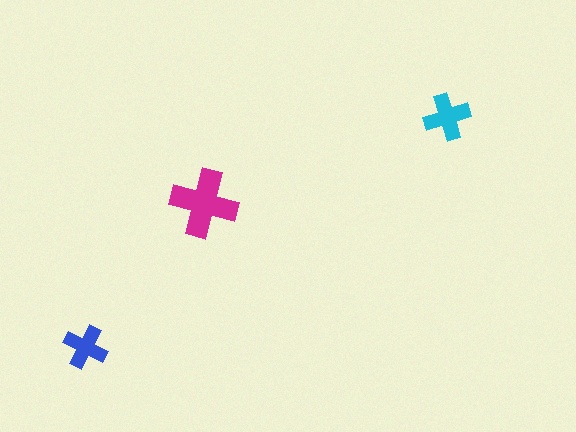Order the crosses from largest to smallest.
the magenta one, the cyan one, the blue one.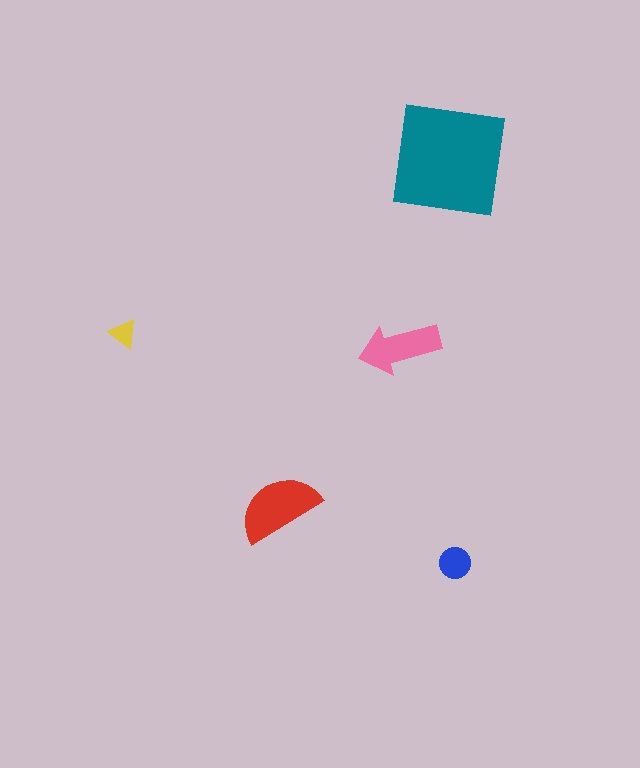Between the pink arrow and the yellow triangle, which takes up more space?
The pink arrow.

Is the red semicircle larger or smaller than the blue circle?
Larger.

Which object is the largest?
The teal square.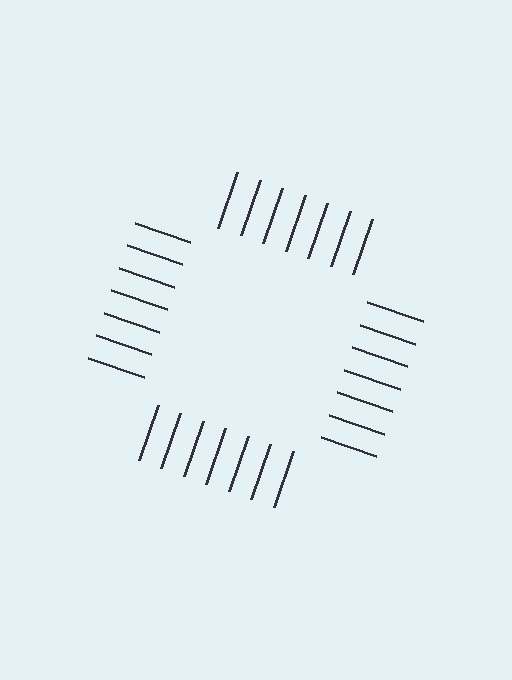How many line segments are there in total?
28 — 7 along each of the 4 edges.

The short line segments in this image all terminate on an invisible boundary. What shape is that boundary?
An illusory square — the line segments terminate on its edges but no continuous stroke is drawn.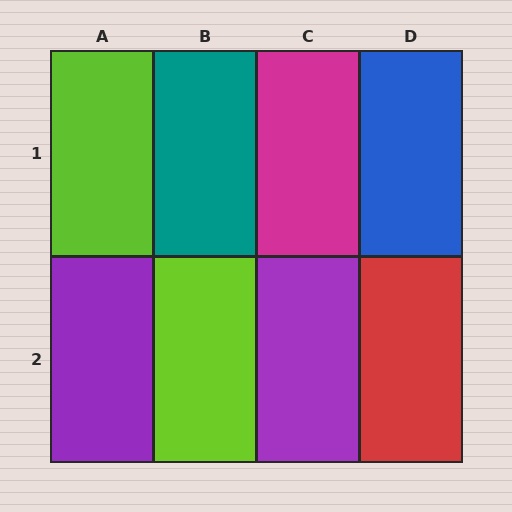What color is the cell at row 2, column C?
Purple.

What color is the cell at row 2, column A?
Purple.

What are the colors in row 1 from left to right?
Lime, teal, magenta, blue.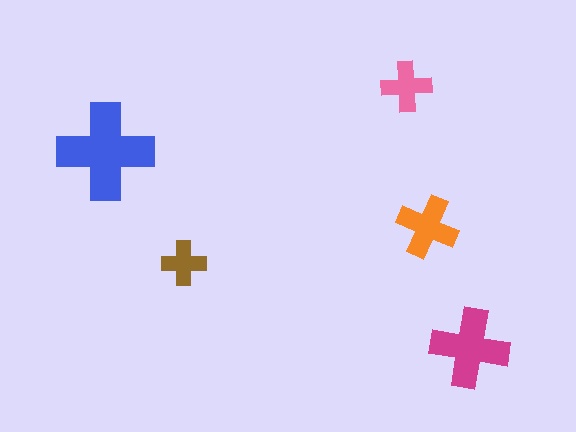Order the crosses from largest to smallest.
the blue one, the magenta one, the orange one, the pink one, the brown one.